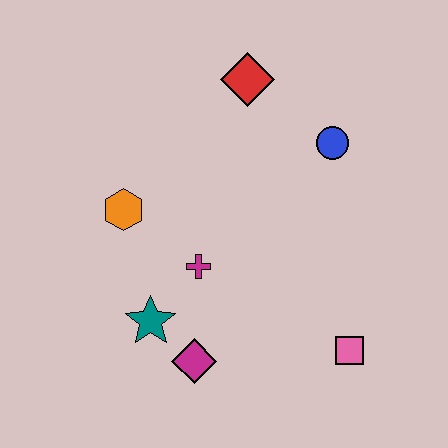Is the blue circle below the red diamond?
Yes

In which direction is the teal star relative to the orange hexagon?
The teal star is below the orange hexagon.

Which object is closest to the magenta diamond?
The teal star is closest to the magenta diamond.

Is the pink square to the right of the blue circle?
Yes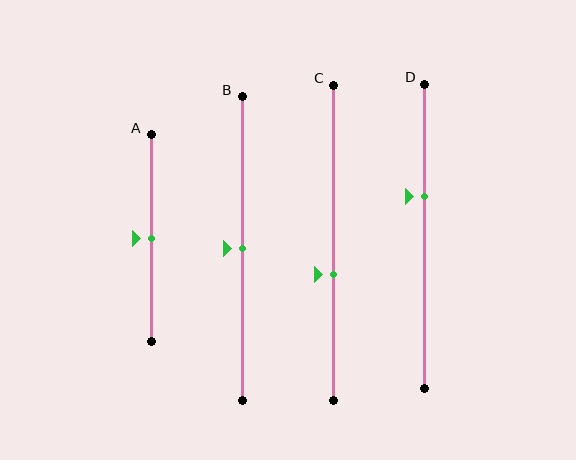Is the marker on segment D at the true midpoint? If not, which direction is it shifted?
No, the marker on segment D is shifted upward by about 13% of the segment length.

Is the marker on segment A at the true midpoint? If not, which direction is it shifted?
Yes, the marker on segment A is at the true midpoint.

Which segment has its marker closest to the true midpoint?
Segment A has its marker closest to the true midpoint.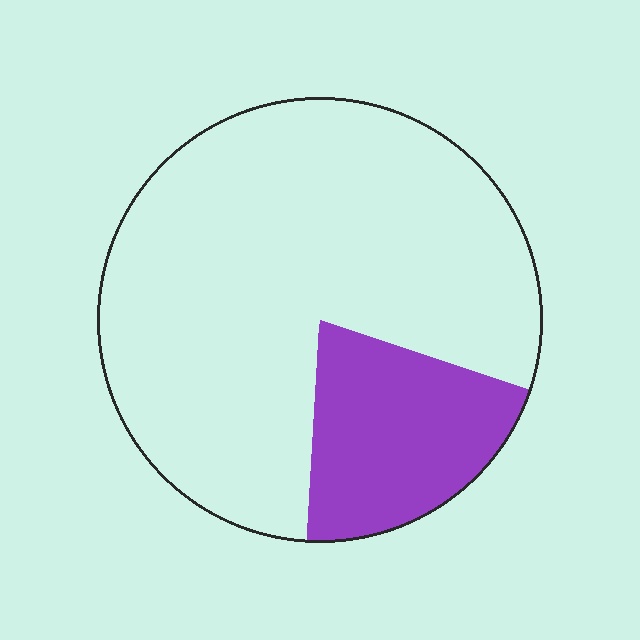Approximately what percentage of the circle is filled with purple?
Approximately 20%.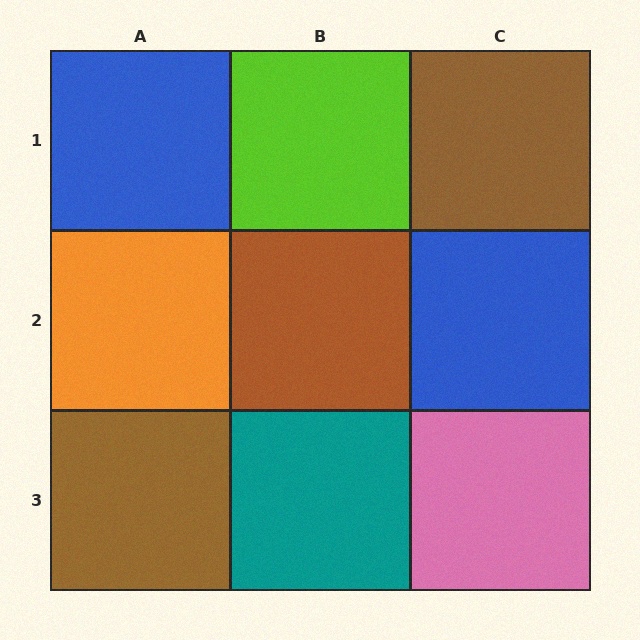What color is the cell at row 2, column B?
Brown.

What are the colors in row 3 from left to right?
Brown, teal, pink.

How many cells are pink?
1 cell is pink.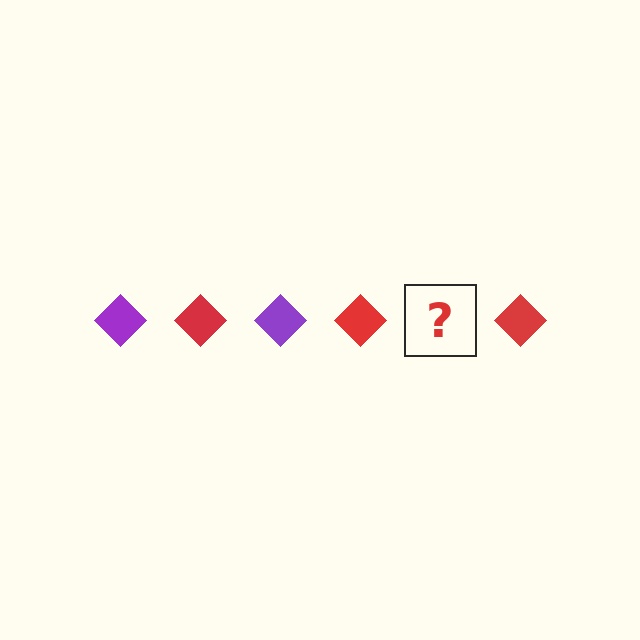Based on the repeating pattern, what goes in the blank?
The blank should be a purple diamond.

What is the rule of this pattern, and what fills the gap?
The rule is that the pattern cycles through purple, red diamonds. The gap should be filled with a purple diamond.